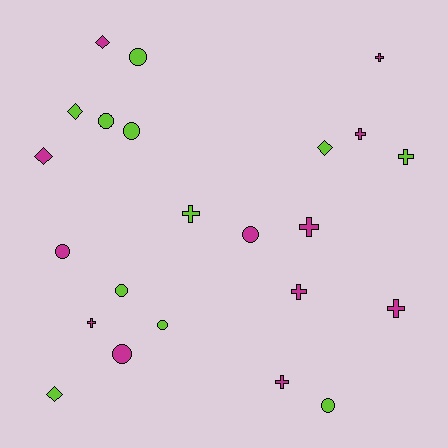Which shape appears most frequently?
Circle, with 9 objects.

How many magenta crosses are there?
There are 7 magenta crosses.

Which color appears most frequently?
Magenta, with 12 objects.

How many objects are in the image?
There are 23 objects.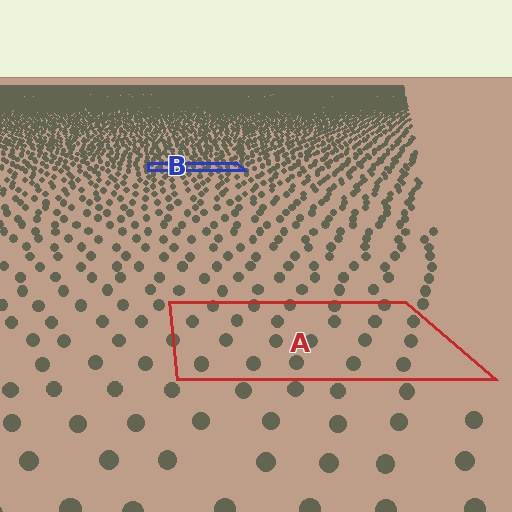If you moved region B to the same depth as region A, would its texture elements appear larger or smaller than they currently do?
They would appear larger. At a closer depth, the same texture elements are projected at a bigger on-screen size.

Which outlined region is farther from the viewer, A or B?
Region B is farther from the viewer — the texture elements inside it appear smaller and more densely packed.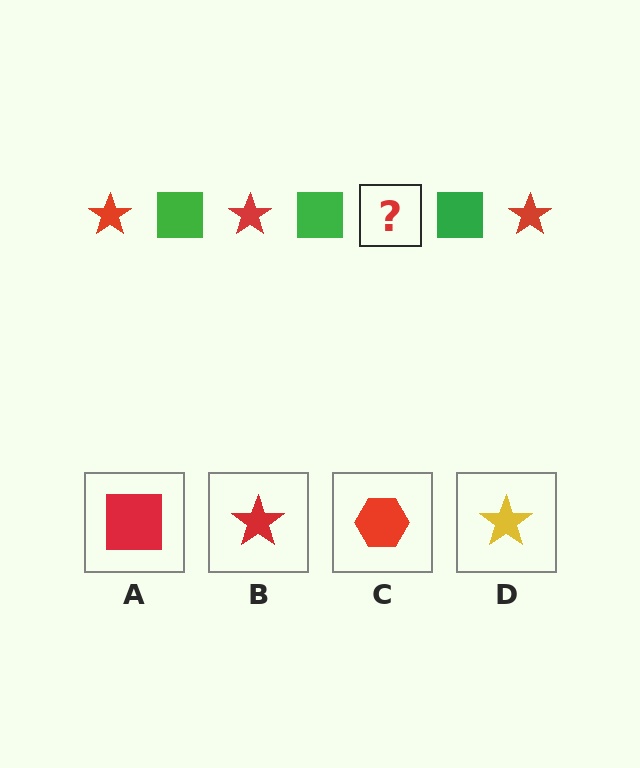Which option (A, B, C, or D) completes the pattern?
B.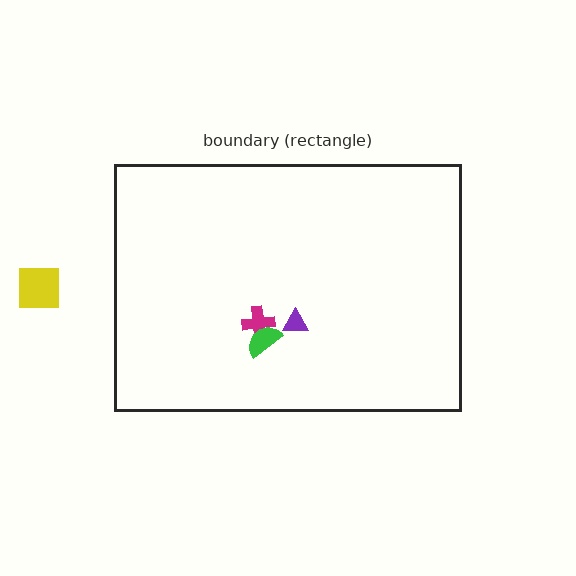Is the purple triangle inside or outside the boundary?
Inside.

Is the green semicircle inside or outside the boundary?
Inside.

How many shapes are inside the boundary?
3 inside, 1 outside.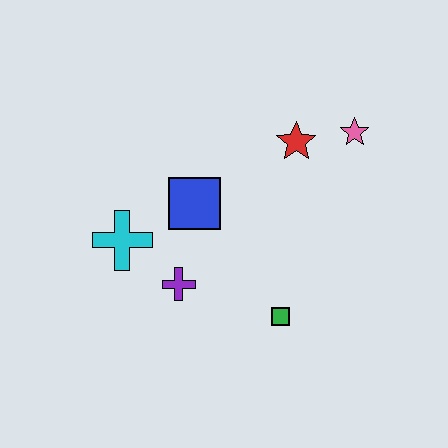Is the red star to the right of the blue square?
Yes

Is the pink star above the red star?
Yes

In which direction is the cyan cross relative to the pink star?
The cyan cross is to the left of the pink star.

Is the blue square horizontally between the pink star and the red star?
No